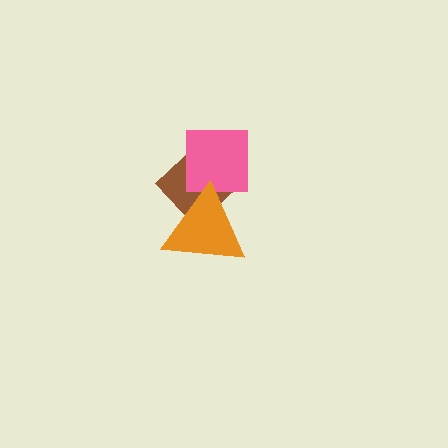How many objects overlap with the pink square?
2 objects overlap with the pink square.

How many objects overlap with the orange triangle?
2 objects overlap with the orange triangle.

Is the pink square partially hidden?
Yes, it is partially covered by another shape.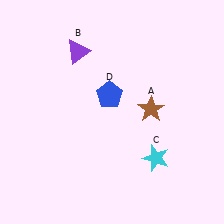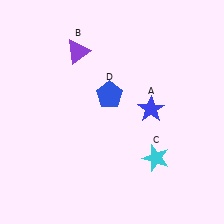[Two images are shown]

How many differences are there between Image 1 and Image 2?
There is 1 difference between the two images.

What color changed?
The star (A) changed from brown in Image 1 to blue in Image 2.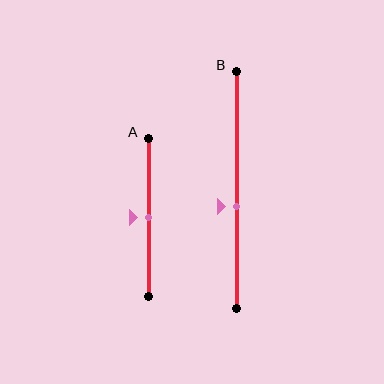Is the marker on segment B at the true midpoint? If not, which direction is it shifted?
No, the marker on segment B is shifted downward by about 7% of the segment length.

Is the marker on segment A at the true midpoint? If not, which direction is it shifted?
Yes, the marker on segment A is at the true midpoint.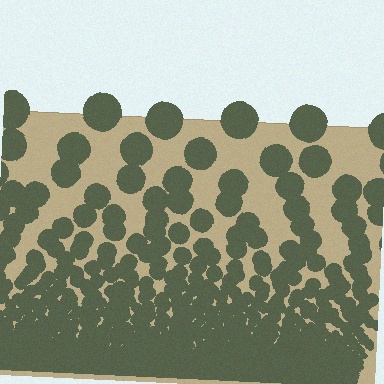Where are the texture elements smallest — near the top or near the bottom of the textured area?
Near the bottom.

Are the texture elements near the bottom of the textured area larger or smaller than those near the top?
Smaller. The gradient is inverted — elements near the bottom are smaller and denser.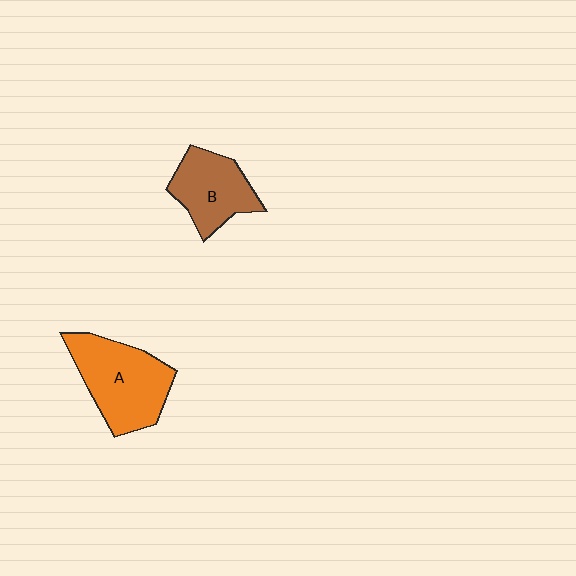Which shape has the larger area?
Shape A (orange).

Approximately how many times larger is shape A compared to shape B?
Approximately 1.4 times.